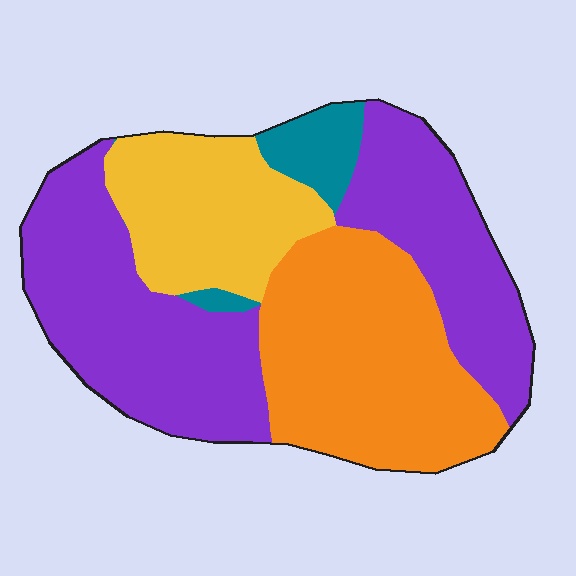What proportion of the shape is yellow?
Yellow covers 19% of the shape.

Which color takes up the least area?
Teal, at roughly 5%.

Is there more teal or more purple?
Purple.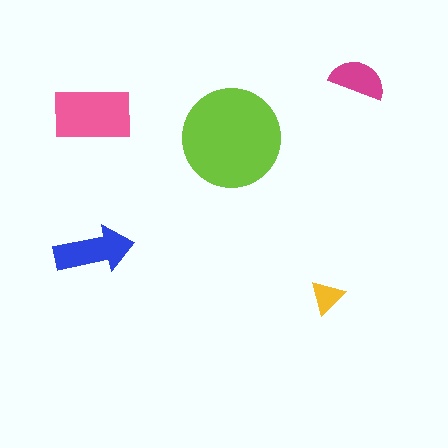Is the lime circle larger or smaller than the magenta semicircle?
Larger.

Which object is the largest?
The lime circle.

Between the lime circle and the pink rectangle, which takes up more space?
The lime circle.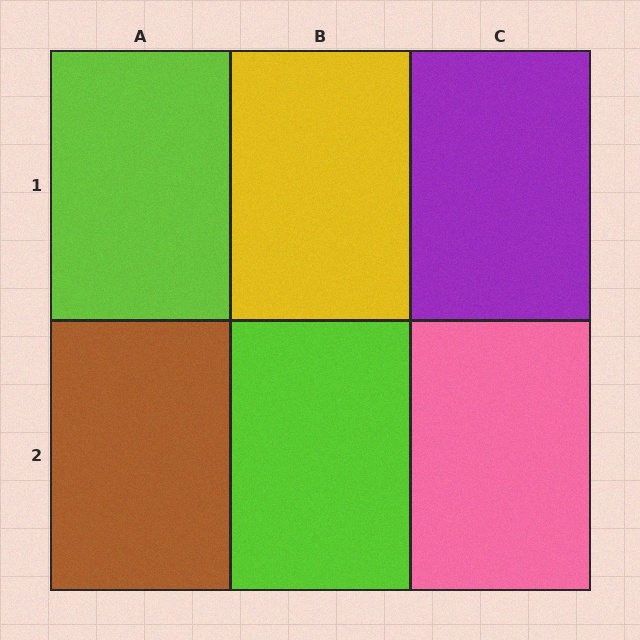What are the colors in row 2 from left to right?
Brown, lime, pink.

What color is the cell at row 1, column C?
Purple.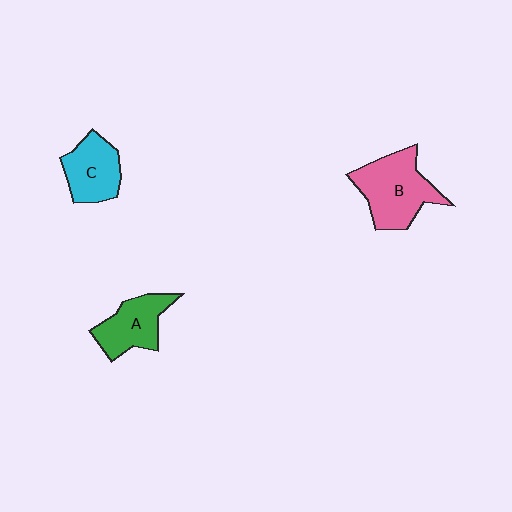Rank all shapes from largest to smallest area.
From largest to smallest: B (pink), A (green), C (cyan).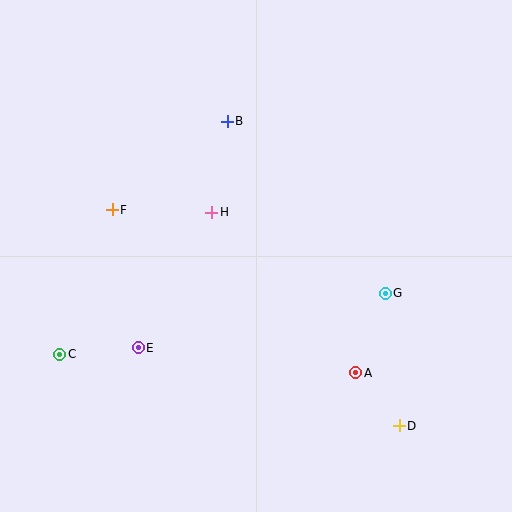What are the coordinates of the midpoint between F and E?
The midpoint between F and E is at (125, 279).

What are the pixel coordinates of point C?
Point C is at (60, 354).